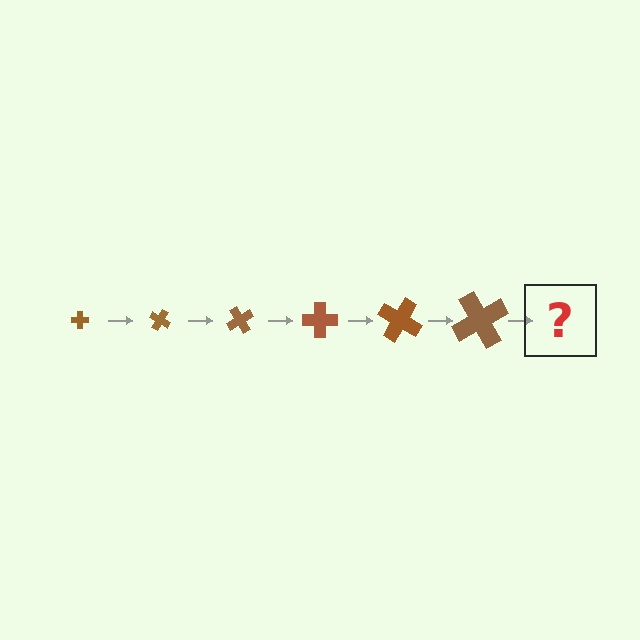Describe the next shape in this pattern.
It should be a cross, larger than the previous one and rotated 180 degrees from the start.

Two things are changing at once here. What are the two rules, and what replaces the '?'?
The two rules are that the cross grows larger each step and it rotates 30 degrees each step. The '?' should be a cross, larger than the previous one and rotated 180 degrees from the start.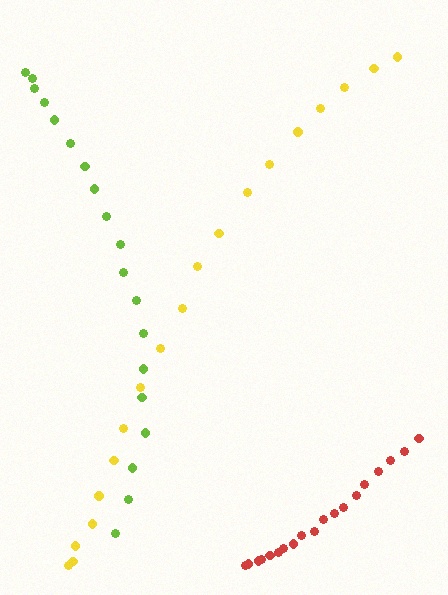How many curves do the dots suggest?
There are 3 distinct paths.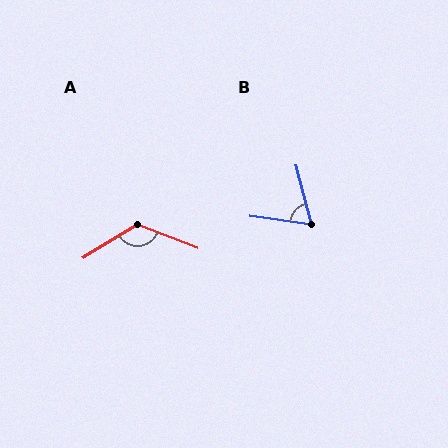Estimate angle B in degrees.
Approximately 67 degrees.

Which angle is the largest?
A, at approximately 127 degrees.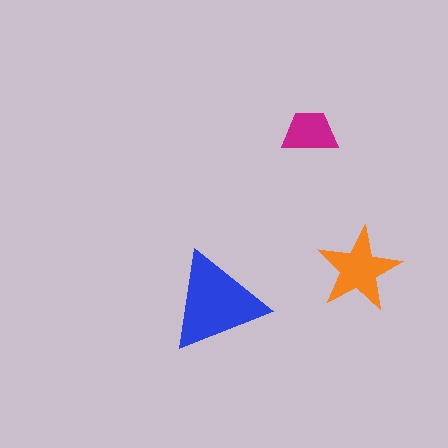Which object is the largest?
The blue triangle.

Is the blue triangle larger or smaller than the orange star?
Larger.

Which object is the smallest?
The magenta trapezoid.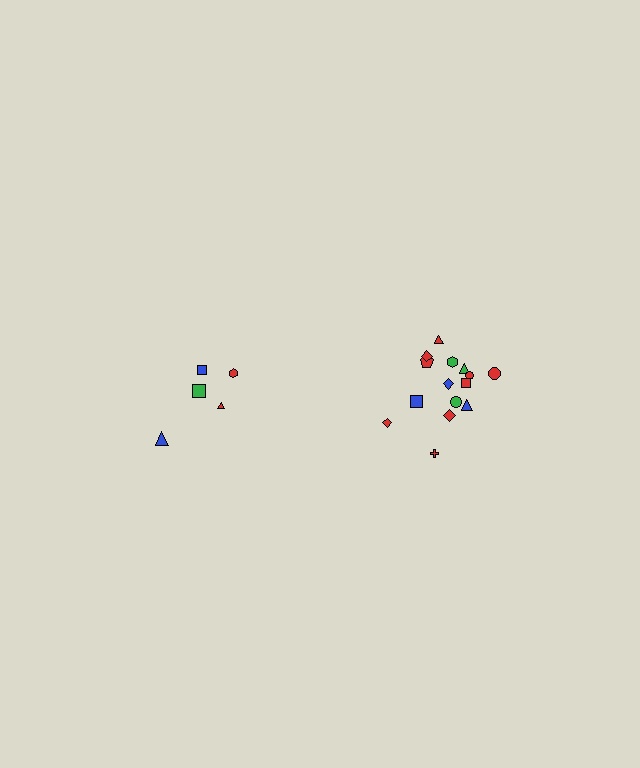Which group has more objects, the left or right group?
The right group.